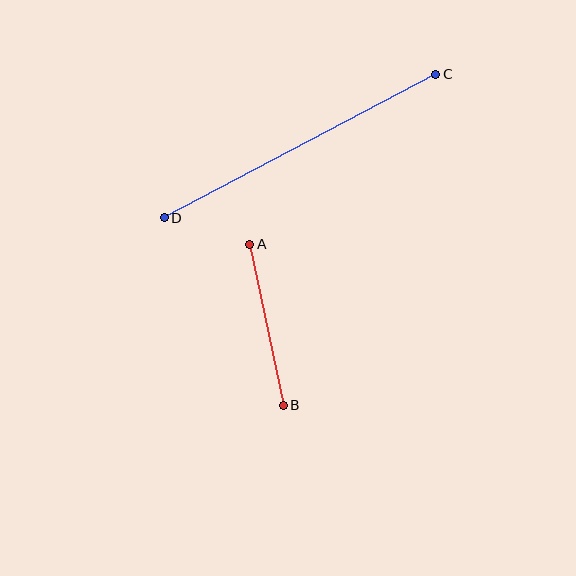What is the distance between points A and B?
The distance is approximately 164 pixels.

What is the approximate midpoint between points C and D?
The midpoint is at approximately (300, 146) pixels.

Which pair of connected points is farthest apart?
Points C and D are farthest apart.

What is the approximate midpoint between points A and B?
The midpoint is at approximately (267, 325) pixels.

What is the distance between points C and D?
The distance is approximately 307 pixels.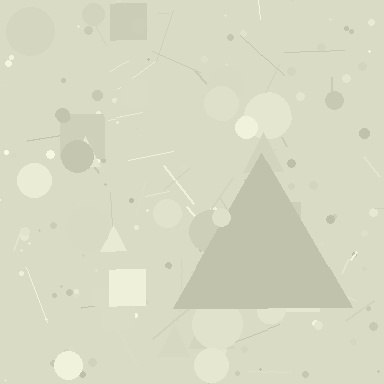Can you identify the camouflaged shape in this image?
The camouflaged shape is a triangle.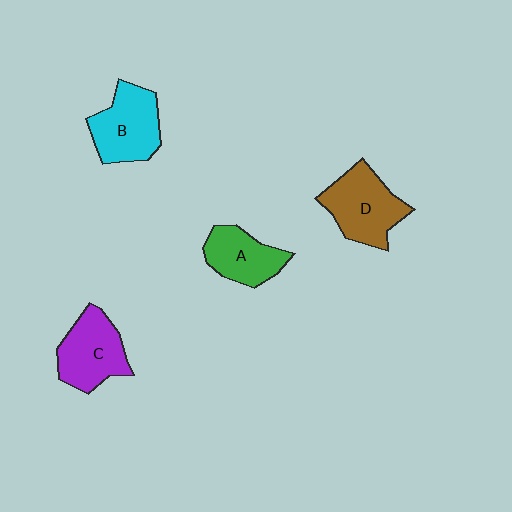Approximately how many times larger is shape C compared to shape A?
Approximately 1.2 times.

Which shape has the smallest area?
Shape A (green).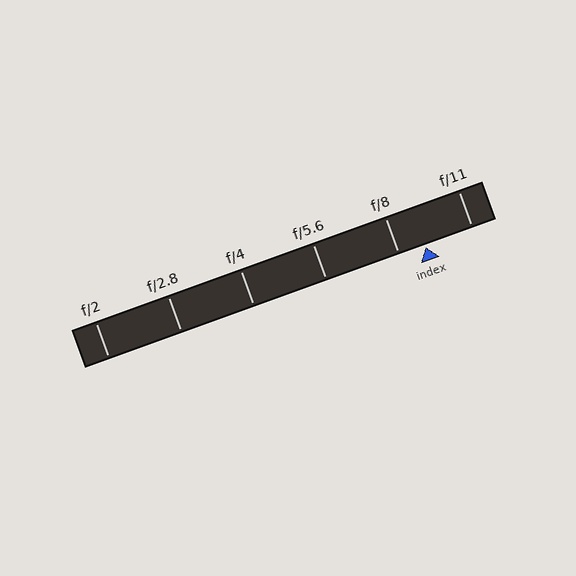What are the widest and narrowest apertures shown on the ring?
The widest aperture shown is f/2 and the narrowest is f/11.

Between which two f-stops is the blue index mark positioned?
The index mark is between f/8 and f/11.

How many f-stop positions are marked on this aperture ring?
There are 6 f-stop positions marked.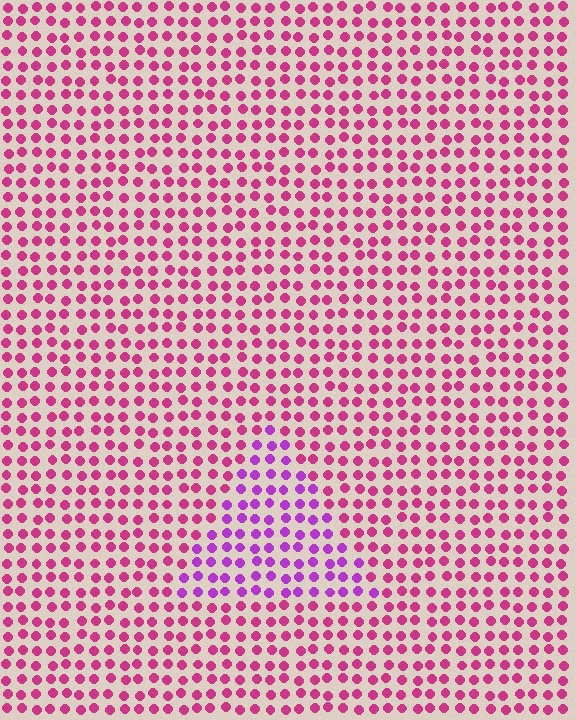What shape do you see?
I see a triangle.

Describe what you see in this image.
The image is filled with small magenta elements in a uniform arrangement. A triangle-shaped region is visible where the elements are tinted to a slightly different hue, forming a subtle color boundary.